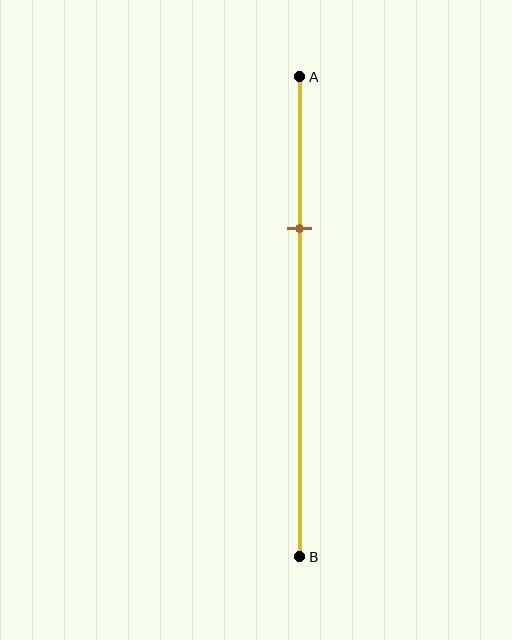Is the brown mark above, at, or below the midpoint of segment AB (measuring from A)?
The brown mark is above the midpoint of segment AB.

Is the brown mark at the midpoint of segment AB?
No, the mark is at about 30% from A, not at the 50% midpoint.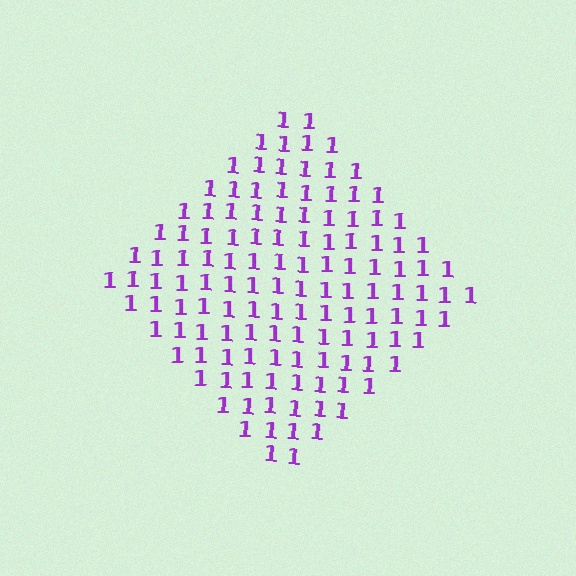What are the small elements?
The small elements are digit 1's.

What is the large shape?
The large shape is a diamond.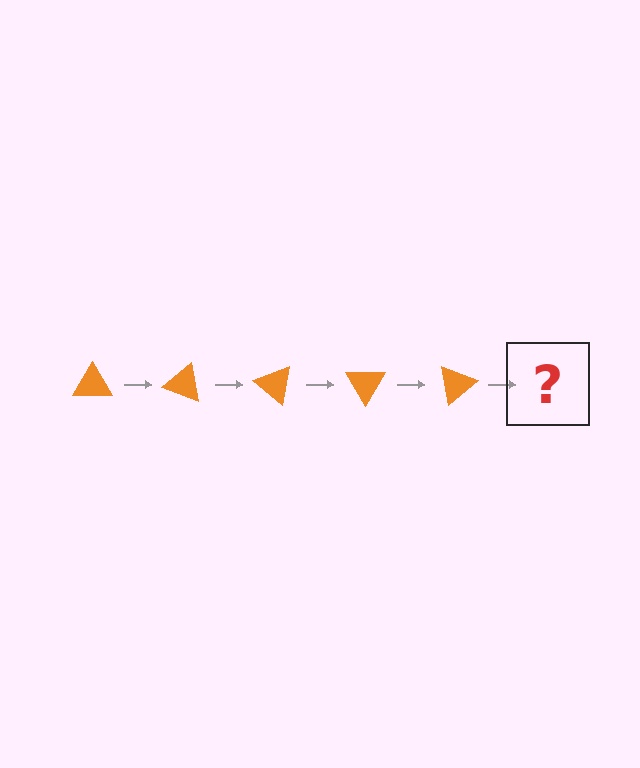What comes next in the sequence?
The next element should be an orange triangle rotated 100 degrees.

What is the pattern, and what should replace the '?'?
The pattern is that the triangle rotates 20 degrees each step. The '?' should be an orange triangle rotated 100 degrees.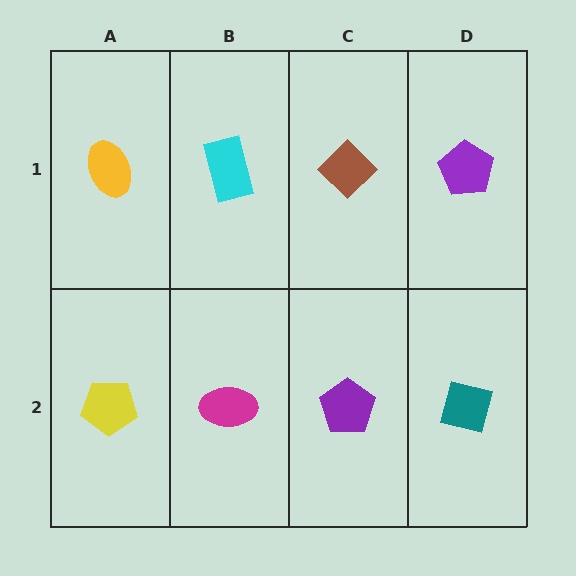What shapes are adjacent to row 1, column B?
A magenta ellipse (row 2, column B), a yellow ellipse (row 1, column A), a brown diamond (row 1, column C).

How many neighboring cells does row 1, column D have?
2.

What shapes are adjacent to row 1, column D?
A teal square (row 2, column D), a brown diamond (row 1, column C).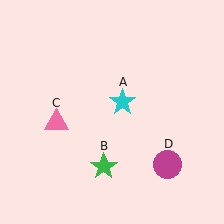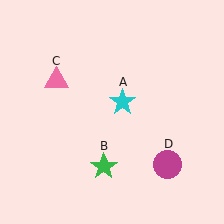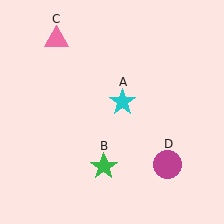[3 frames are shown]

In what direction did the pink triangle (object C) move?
The pink triangle (object C) moved up.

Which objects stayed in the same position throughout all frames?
Cyan star (object A) and green star (object B) and magenta circle (object D) remained stationary.